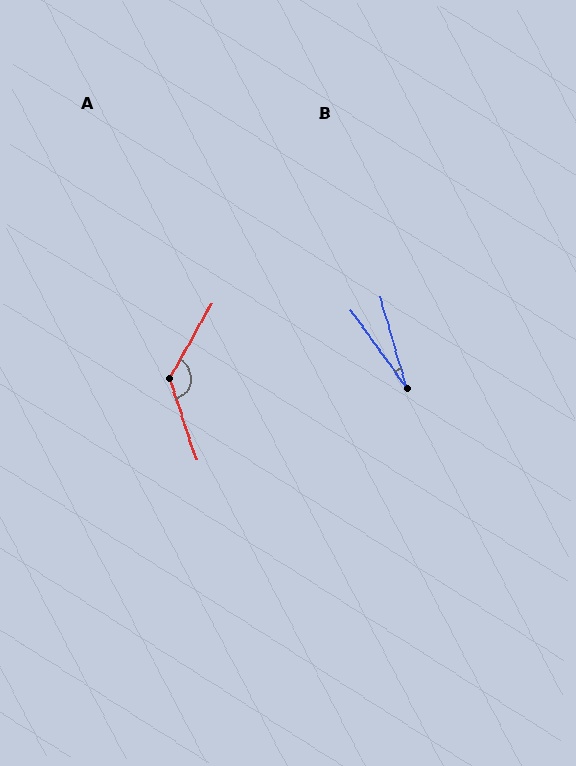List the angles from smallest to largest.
B (19°), A (132°).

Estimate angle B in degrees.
Approximately 19 degrees.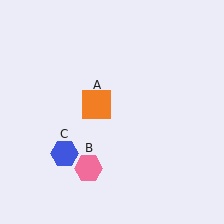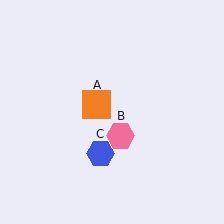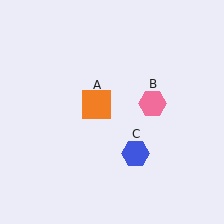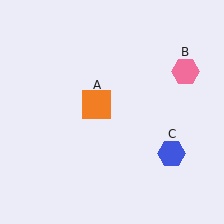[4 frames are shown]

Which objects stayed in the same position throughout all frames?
Orange square (object A) remained stationary.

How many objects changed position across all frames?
2 objects changed position: pink hexagon (object B), blue hexagon (object C).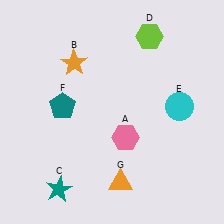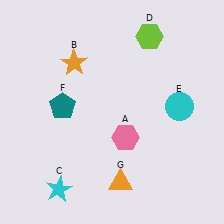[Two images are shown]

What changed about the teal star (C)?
In Image 1, C is teal. In Image 2, it changed to cyan.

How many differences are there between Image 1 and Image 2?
There is 1 difference between the two images.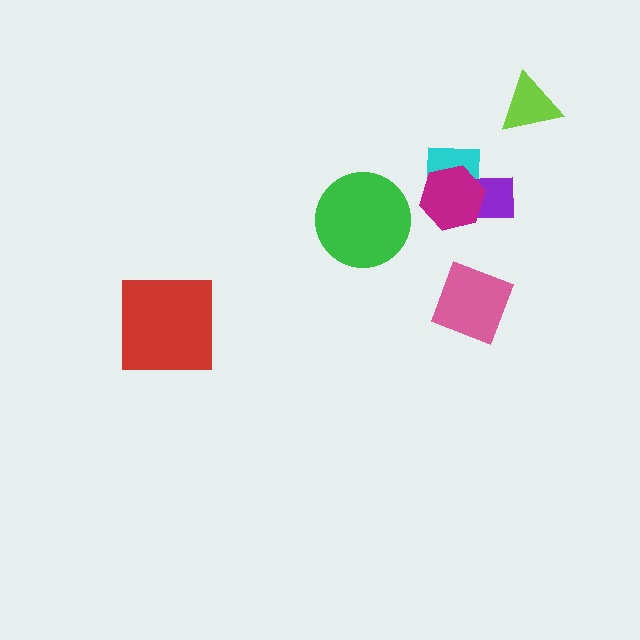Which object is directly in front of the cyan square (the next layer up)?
The purple rectangle is directly in front of the cyan square.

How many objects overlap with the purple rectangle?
2 objects overlap with the purple rectangle.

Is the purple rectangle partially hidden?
Yes, it is partially covered by another shape.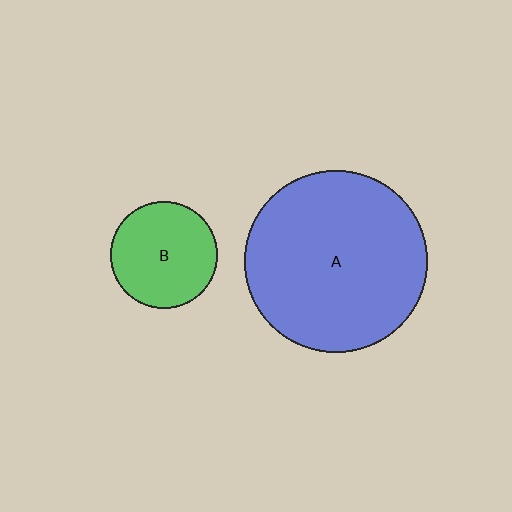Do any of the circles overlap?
No, none of the circles overlap.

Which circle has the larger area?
Circle A (blue).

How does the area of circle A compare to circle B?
Approximately 2.9 times.